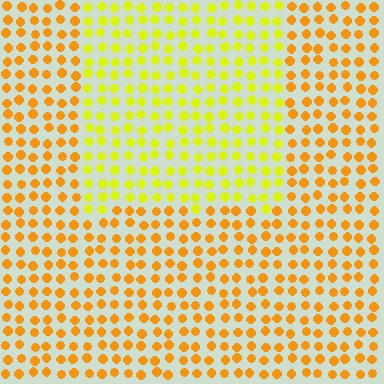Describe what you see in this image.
The image is filled with small orange elements in a uniform arrangement. A rectangle-shaped region is visible where the elements are tinted to a slightly different hue, forming a subtle color boundary.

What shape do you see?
I see a rectangle.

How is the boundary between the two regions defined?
The boundary is defined purely by a slight shift in hue (about 32 degrees). Spacing, size, and orientation are identical on both sides.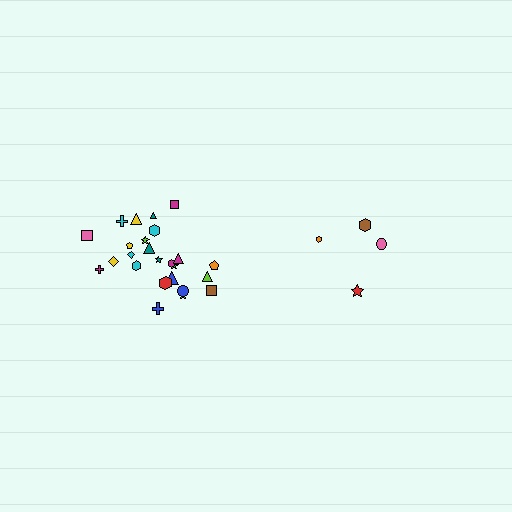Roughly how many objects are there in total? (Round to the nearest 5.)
Roughly 30 objects in total.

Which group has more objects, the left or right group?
The left group.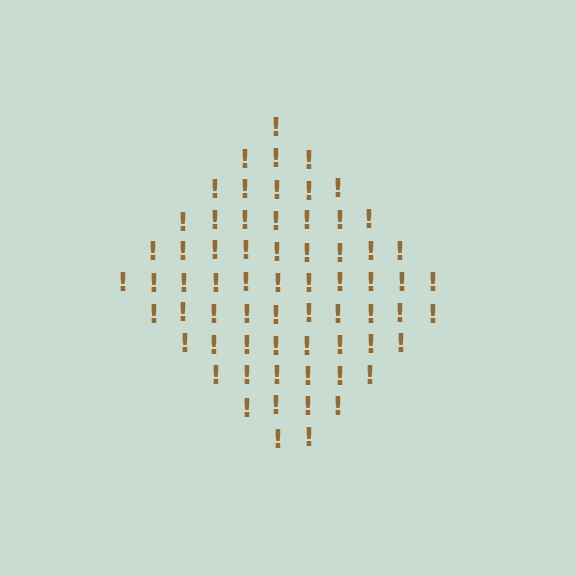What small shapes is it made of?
It is made of small exclamation marks.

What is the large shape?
The large shape is a diamond.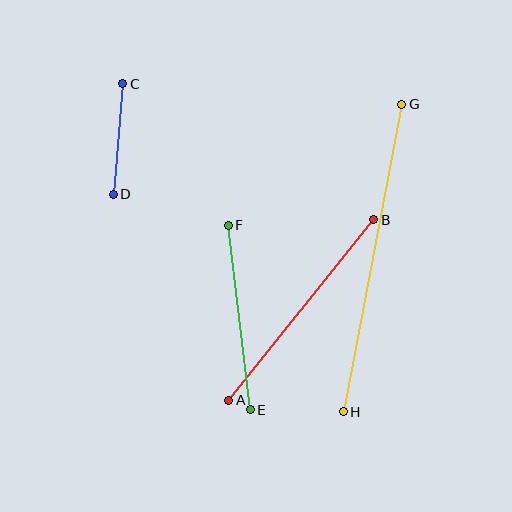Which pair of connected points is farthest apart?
Points G and H are farthest apart.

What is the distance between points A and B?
The distance is approximately 231 pixels.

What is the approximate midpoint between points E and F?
The midpoint is at approximately (239, 318) pixels.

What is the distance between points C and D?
The distance is approximately 111 pixels.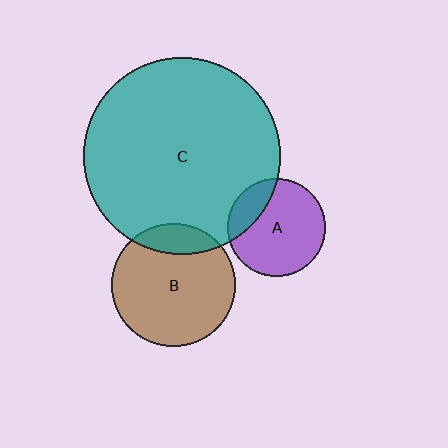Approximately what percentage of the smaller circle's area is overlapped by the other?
Approximately 20%.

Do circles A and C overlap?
Yes.